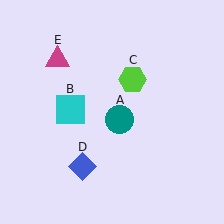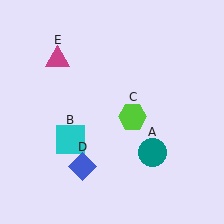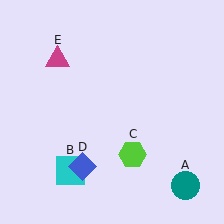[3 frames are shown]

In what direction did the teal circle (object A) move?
The teal circle (object A) moved down and to the right.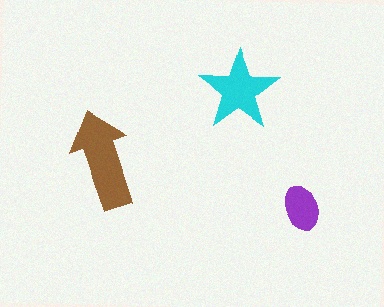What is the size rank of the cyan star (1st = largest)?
2nd.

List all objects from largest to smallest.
The brown arrow, the cyan star, the purple ellipse.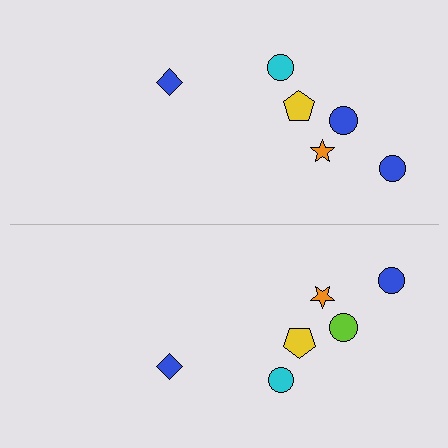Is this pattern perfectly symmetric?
No, the pattern is not perfectly symmetric. The lime circle on the bottom side breaks the symmetry — its mirror counterpart is blue.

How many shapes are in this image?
There are 12 shapes in this image.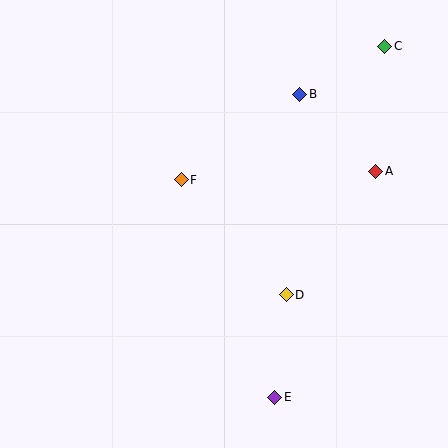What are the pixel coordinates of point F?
Point F is at (181, 180).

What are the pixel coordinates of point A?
Point A is at (376, 172).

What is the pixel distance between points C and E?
The distance between C and E is 368 pixels.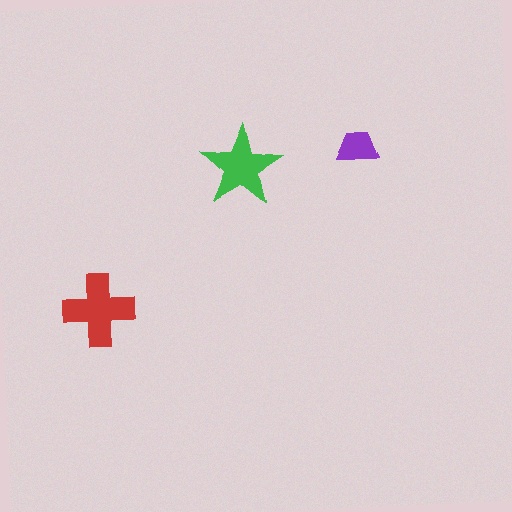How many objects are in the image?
There are 3 objects in the image.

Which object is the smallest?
The purple trapezoid.